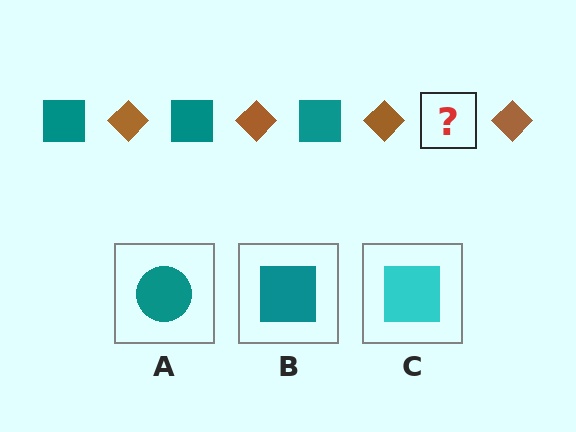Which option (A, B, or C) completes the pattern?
B.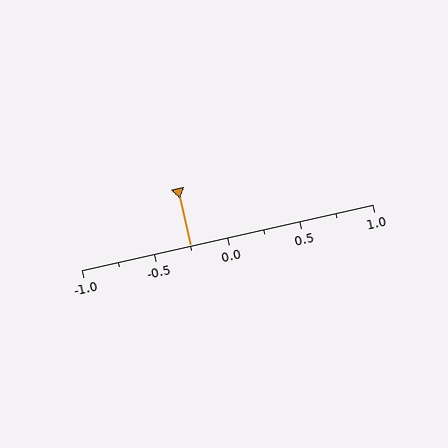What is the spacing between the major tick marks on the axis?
The major ticks are spaced 0.5 apart.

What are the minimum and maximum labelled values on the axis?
The axis runs from -1.0 to 1.0.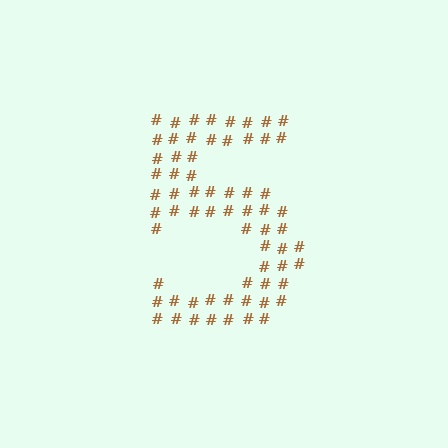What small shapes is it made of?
It is made of small hash symbols.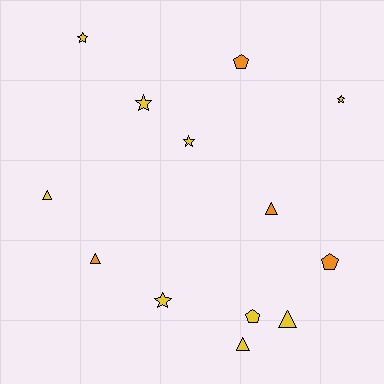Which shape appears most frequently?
Triangle, with 5 objects.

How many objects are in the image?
There are 13 objects.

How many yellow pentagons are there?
There is 1 yellow pentagon.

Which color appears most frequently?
Yellow, with 9 objects.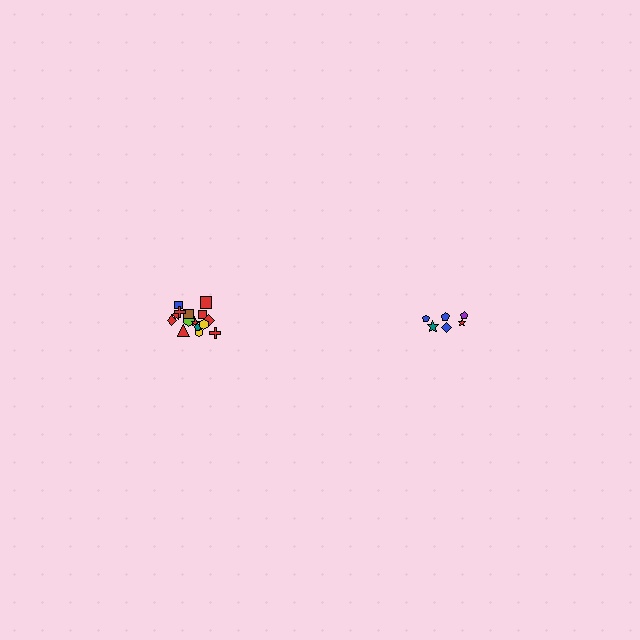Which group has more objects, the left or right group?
The left group.